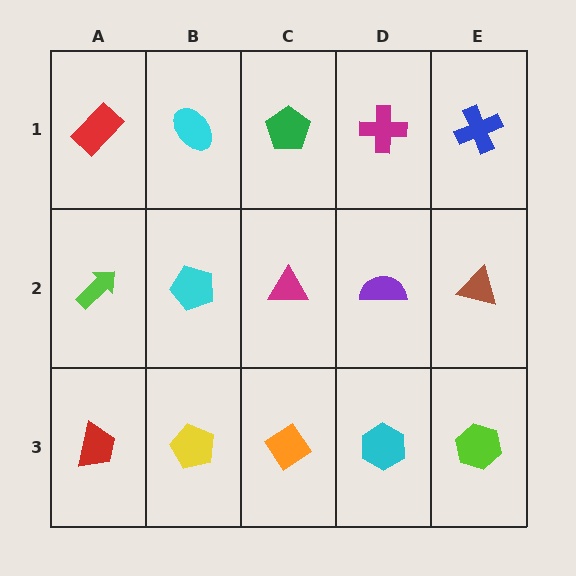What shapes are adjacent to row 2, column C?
A green pentagon (row 1, column C), an orange diamond (row 3, column C), a cyan pentagon (row 2, column B), a purple semicircle (row 2, column D).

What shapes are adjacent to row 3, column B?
A cyan pentagon (row 2, column B), a red trapezoid (row 3, column A), an orange diamond (row 3, column C).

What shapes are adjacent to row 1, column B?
A cyan pentagon (row 2, column B), a red rectangle (row 1, column A), a green pentagon (row 1, column C).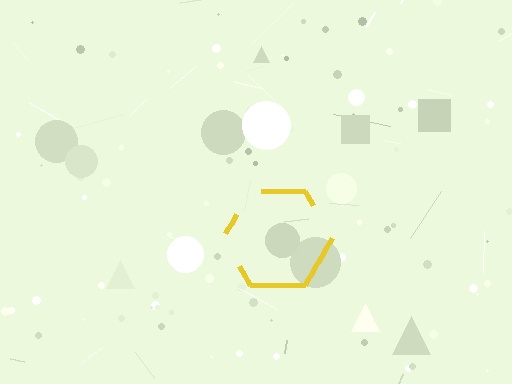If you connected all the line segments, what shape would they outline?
They would outline a hexagon.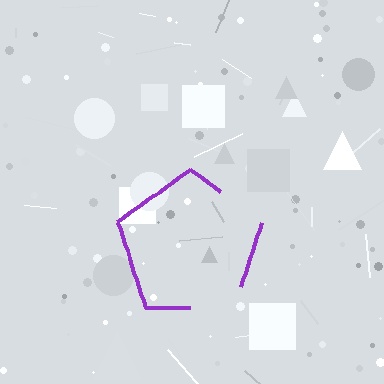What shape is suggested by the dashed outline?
The dashed outline suggests a pentagon.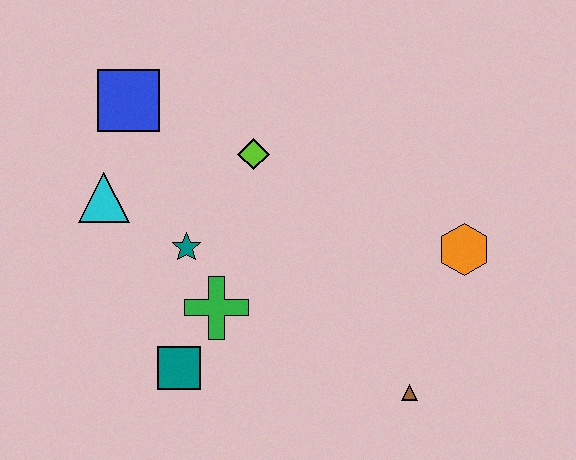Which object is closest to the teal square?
The green cross is closest to the teal square.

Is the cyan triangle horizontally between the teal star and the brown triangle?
No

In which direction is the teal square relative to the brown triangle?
The teal square is to the left of the brown triangle.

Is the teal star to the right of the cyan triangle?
Yes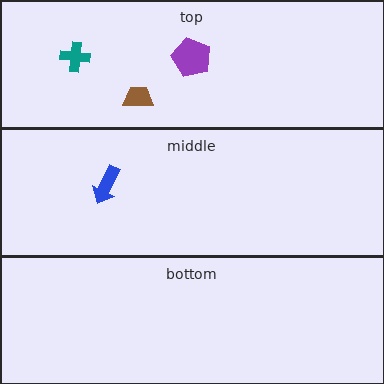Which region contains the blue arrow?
The middle region.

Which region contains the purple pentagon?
The top region.